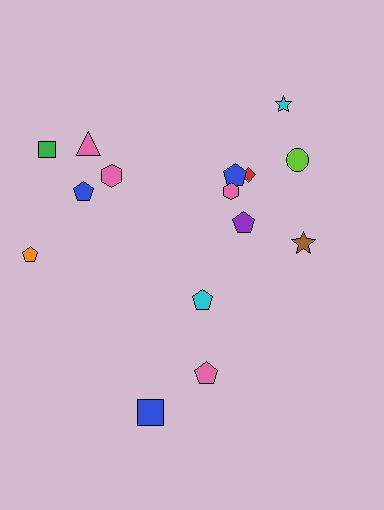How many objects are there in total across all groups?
There are 15 objects.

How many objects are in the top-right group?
There are 7 objects.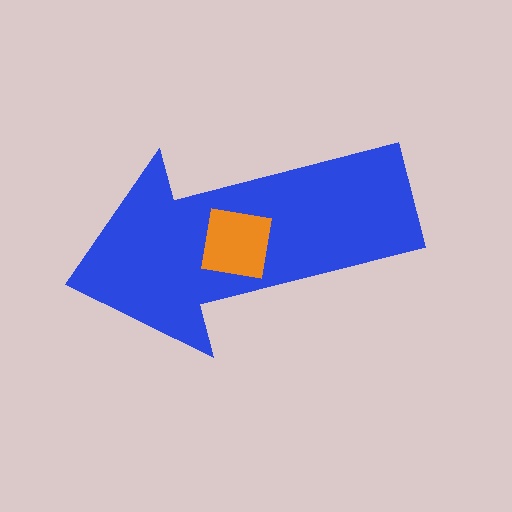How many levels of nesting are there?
2.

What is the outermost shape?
The blue arrow.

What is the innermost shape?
The orange square.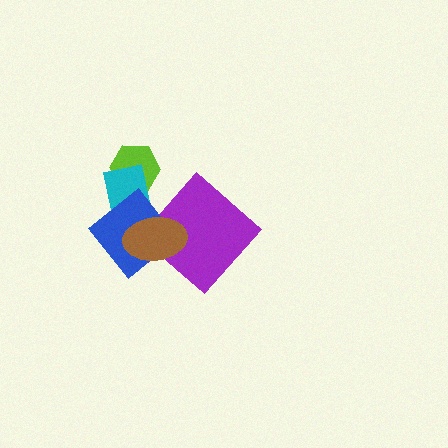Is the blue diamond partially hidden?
Yes, it is partially covered by another shape.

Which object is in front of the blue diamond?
The brown ellipse is in front of the blue diamond.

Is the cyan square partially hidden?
Yes, it is partially covered by another shape.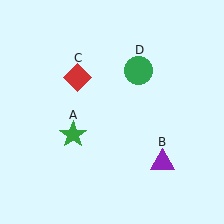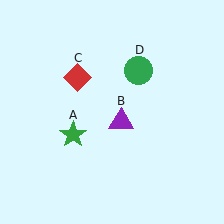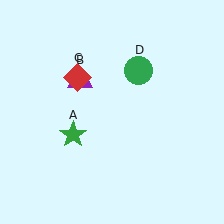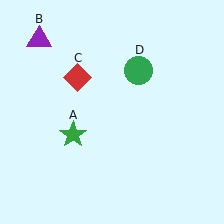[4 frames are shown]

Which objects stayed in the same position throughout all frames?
Green star (object A) and red diamond (object C) and green circle (object D) remained stationary.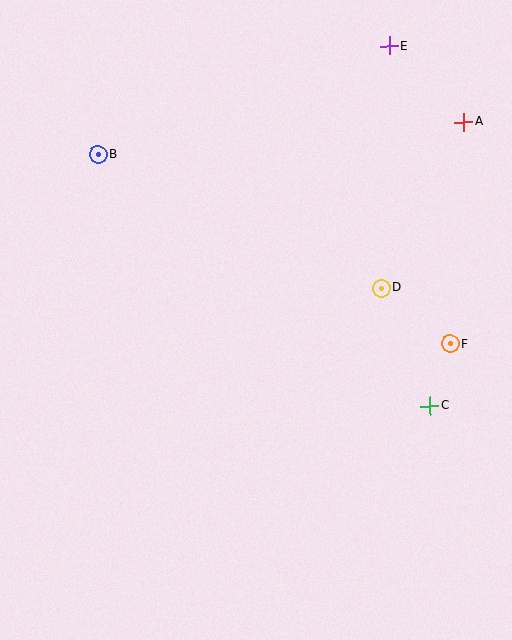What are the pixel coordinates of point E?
Point E is at (389, 46).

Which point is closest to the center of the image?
Point D at (381, 288) is closest to the center.